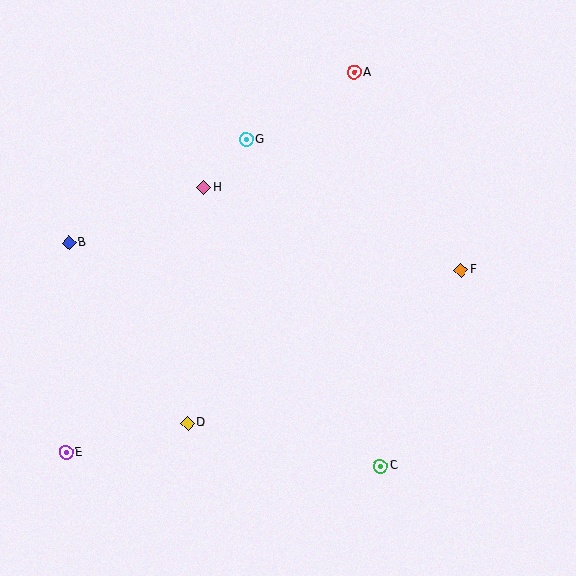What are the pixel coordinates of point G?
Point G is at (246, 140).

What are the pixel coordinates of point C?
Point C is at (380, 466).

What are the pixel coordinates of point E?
Point E is at (66, 453).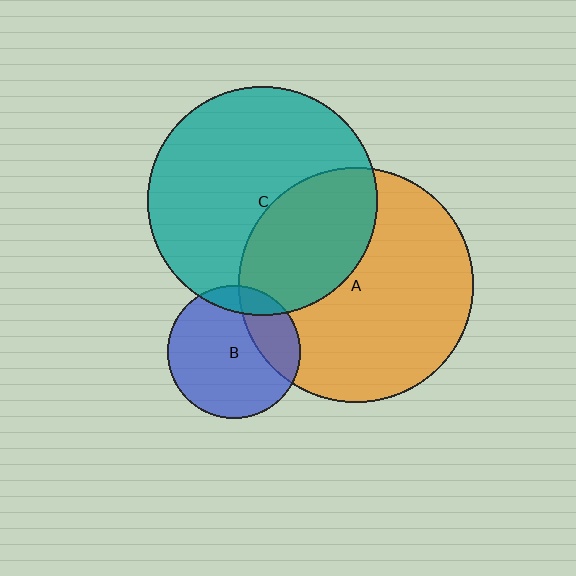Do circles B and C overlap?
Yes.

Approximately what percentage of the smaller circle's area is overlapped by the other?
Approximately 10%.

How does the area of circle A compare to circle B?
Approximately 3.1 times.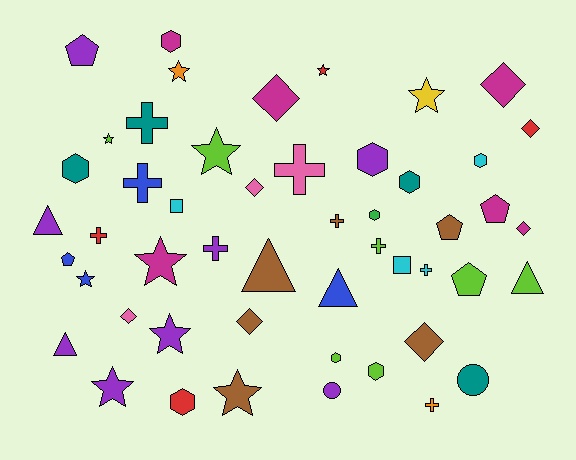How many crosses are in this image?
There are 9 crosses.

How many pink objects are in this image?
There are 3 pink objects.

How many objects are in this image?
There are 50 objects.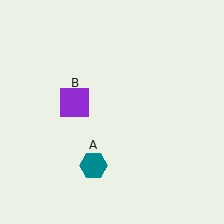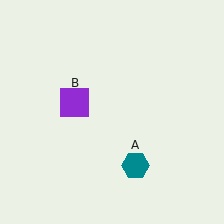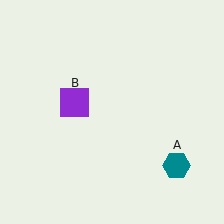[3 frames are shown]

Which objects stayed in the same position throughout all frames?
Purple square (object B) remained stationary.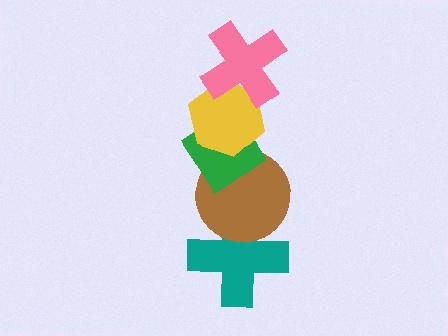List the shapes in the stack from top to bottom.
From top to bottom: the pink cross, the yellow hexagon, the green diamond, the brown circle, the teal cross.